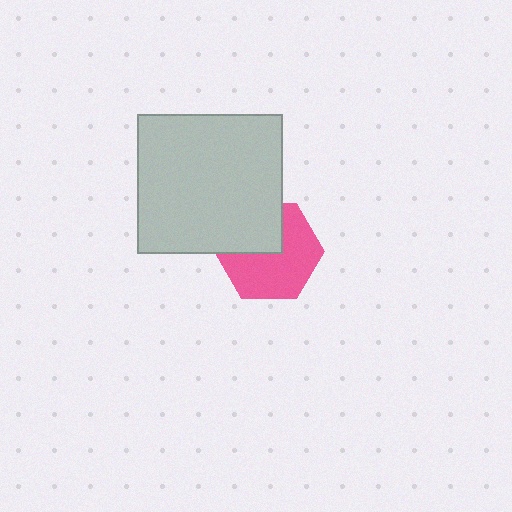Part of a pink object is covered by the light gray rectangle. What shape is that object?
It is a hexagon.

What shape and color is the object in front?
The object in front is a light gray rectangle.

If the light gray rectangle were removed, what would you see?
You would see the complete pink hexagon.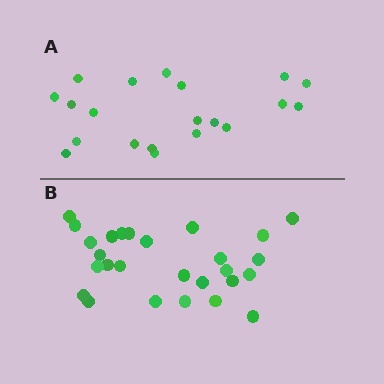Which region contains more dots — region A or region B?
Region B (the bottom region) has more dots.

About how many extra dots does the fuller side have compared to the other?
Region B has roughly 8 or so more dots than region A.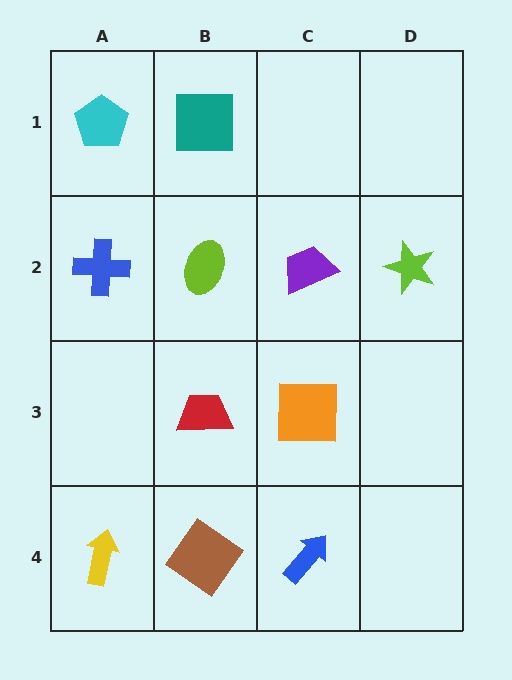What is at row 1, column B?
A teal square.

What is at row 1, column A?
A cyan pentagon.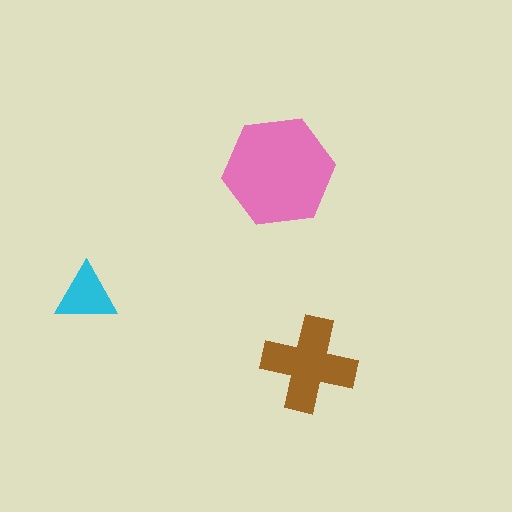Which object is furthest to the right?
The brown cross is rightmost.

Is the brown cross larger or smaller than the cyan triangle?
Larger.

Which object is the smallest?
The cyan triangle.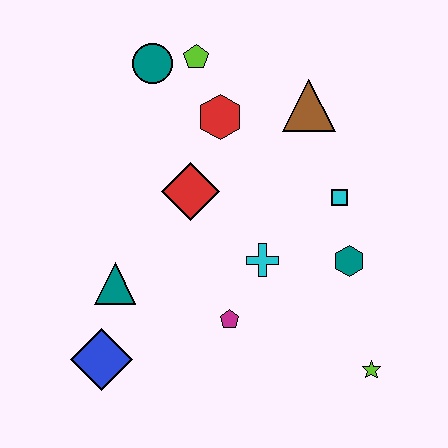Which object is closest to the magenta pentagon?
The cyan cross is closest to the magenta pentagon.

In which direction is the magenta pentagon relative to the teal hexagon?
The magenta pentagon is to the left of the teal hexagon.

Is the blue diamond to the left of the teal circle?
Yes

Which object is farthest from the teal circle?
The lime star is farthest from the teal circle.